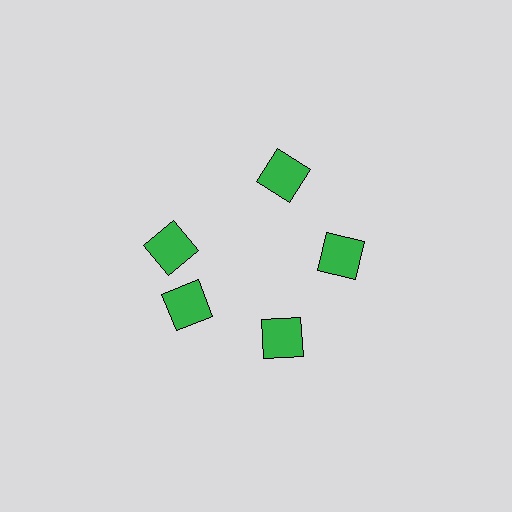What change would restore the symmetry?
The symmetry would be restored by rotating it back into even spacing with its neighbors so that all 5 squares sit at equal angles and equal distance from the center.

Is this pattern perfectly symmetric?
No. The 5 green squares are arranged in a ring, but one element near the 10 o'clock position is rotated out of alignment along the ring, breaking the 5-fold rotational symmetry.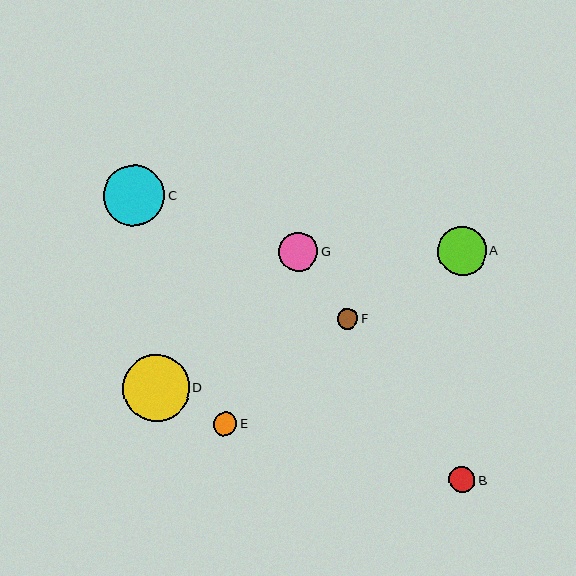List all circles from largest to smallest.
From largest to smallest: D, C, A, G, B, E, F.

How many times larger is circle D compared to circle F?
Circle D is approximately 3.2 times the size of circle F.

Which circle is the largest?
Circle D is the largest with a size of approximately 66 pixels.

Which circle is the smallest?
Circle F is the smallest with a size of approximately 20 pixels.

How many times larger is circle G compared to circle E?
Circle G is approximately 1.7 times the size of circle E.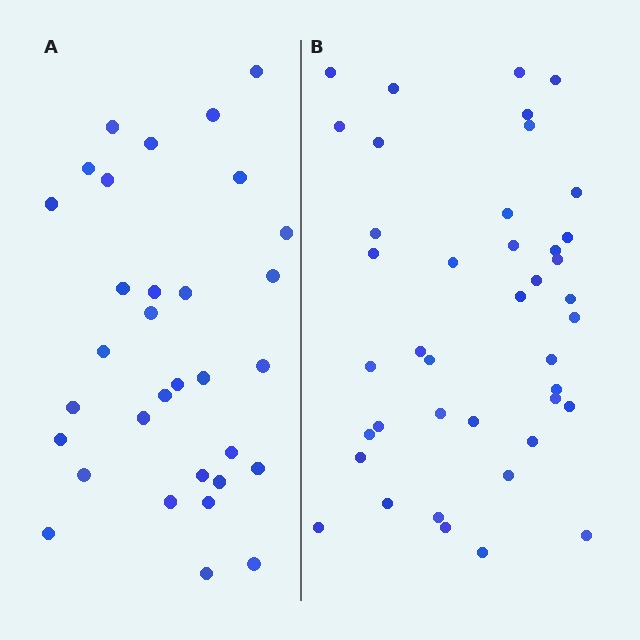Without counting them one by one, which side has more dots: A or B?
Region B (the right region) has more dots.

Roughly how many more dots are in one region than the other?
Region B has roughly 8 or so more dots than region A.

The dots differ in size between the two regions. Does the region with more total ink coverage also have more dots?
No. Region A has more total ink coverage because its dots are larger, but region B actually contains more individual dots. Total area can be misleading — the number of items is what matters here.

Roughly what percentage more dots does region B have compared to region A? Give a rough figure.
About 30% more.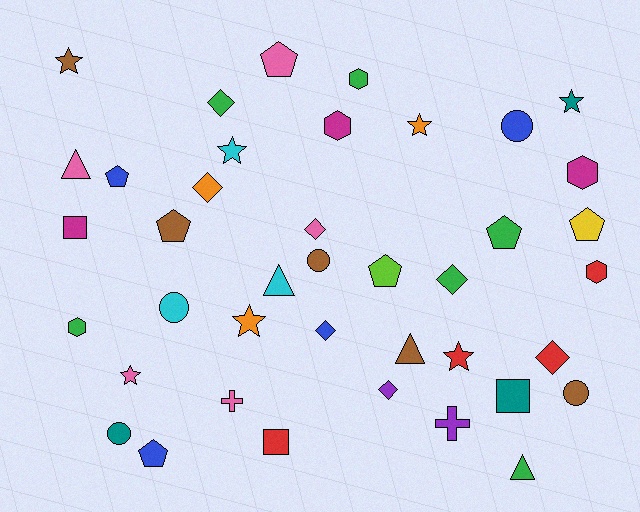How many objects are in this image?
There are 40 objects.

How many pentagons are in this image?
There are 7 pentagons.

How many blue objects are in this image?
There are 4 blue objects.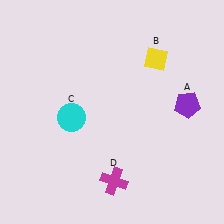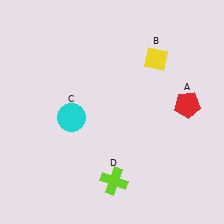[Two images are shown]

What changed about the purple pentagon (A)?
In Image 1, A is purple. In Image 2, it changed to red.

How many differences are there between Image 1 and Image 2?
There are 2 differences between the two images.